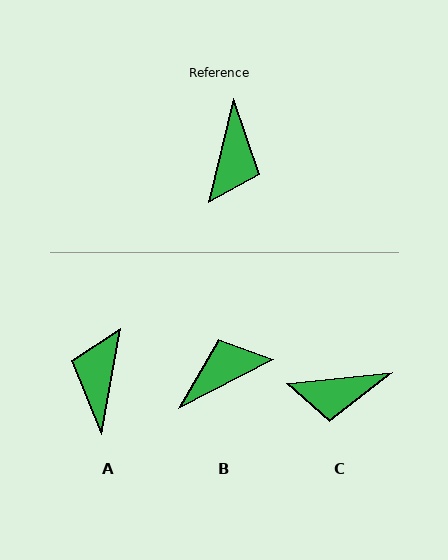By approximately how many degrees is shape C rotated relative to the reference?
Approximately 71 degrees clockwise.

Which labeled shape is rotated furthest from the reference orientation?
A, about 177 degrees away.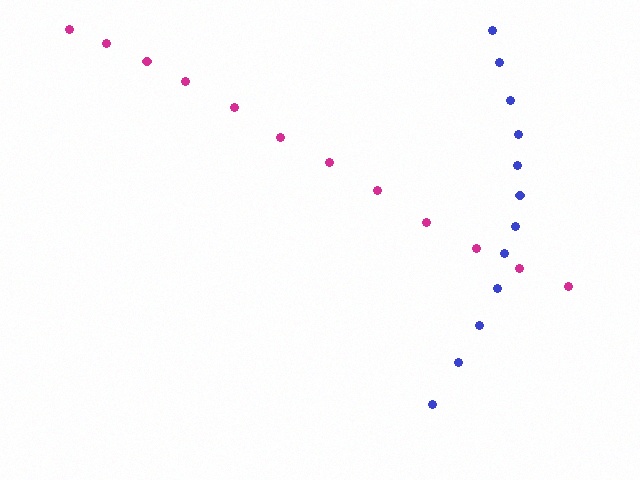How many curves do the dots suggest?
There are 2 distinct paths.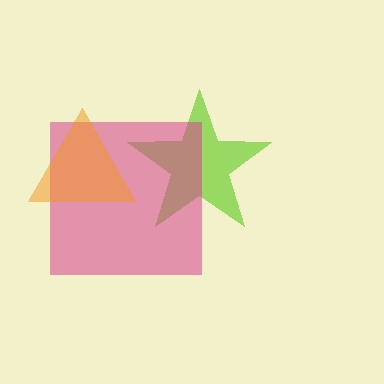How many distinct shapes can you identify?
There are 3 distinct shapes: a lime star, a magenta square, an orange triangle.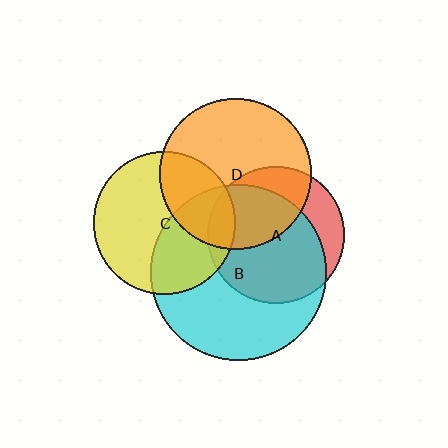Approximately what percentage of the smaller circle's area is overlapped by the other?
Approximately 30%.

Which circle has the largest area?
Circle B (cyan).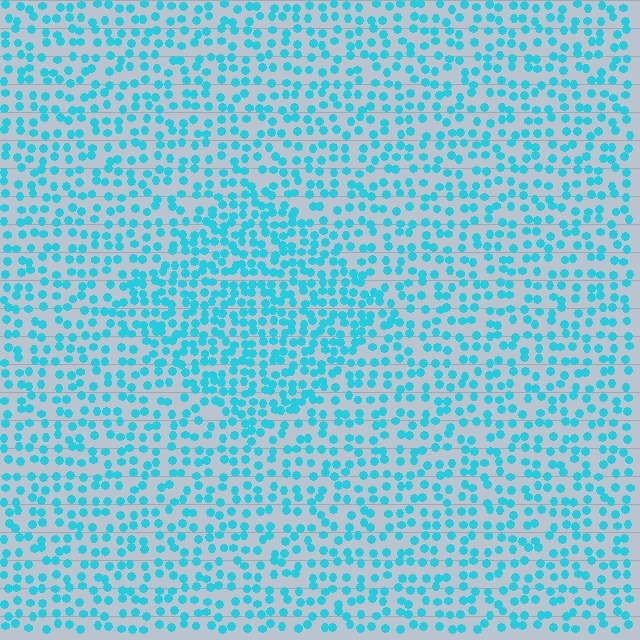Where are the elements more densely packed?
The elements are more densely packed inside the diamond boundary.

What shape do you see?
I see a diamond.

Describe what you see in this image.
The image contains small cyan elements arranged at two different densities. A diamond-shaped region is visible where the elements are more densely packed than the surrounding area.